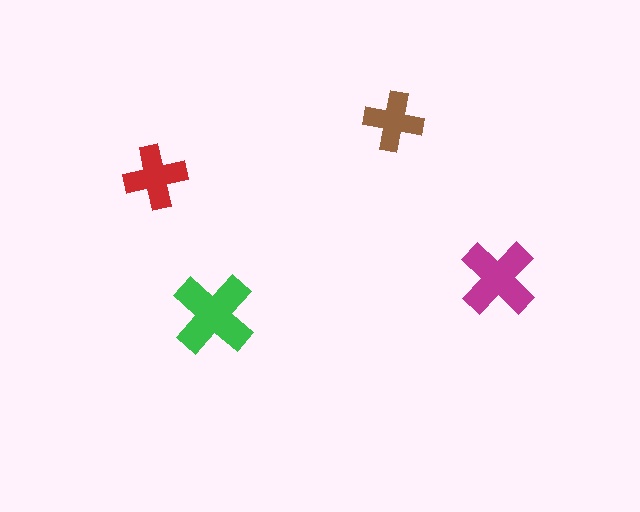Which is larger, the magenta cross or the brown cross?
The magenta one.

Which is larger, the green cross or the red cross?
The green one.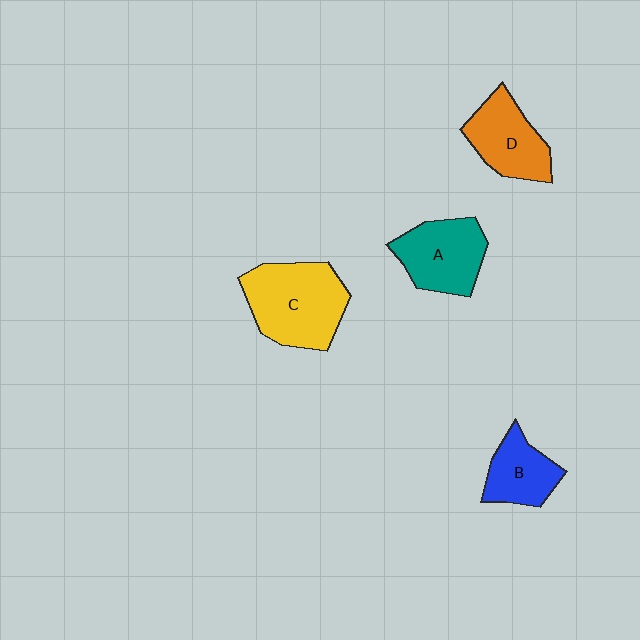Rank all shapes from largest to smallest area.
From largest to smallest: C (yellow), A (teal), D (orange), B (blue).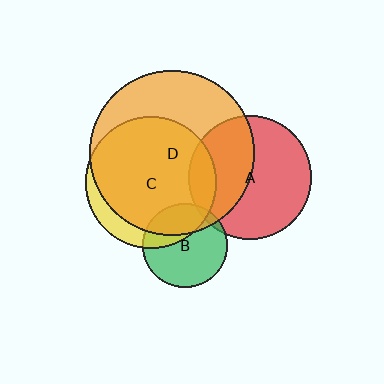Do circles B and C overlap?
Yes.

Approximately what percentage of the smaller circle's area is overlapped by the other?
Approximately 35%.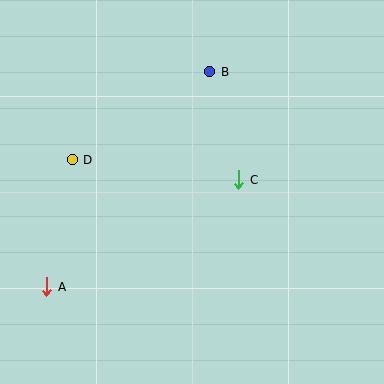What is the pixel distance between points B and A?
The distance between B and A is 270 pixels.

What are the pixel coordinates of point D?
Point D is at (72, 160).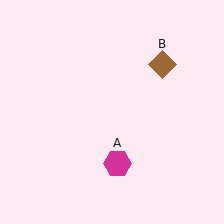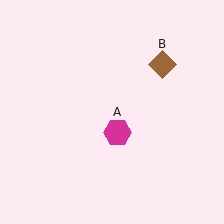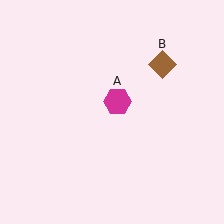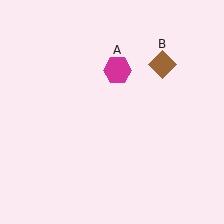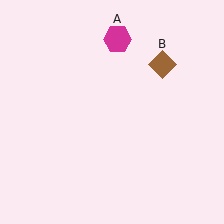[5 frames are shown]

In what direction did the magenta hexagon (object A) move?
The magenta hexagon (object A) moved up.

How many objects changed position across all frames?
1 object changed position: magenta hexagon (object A).